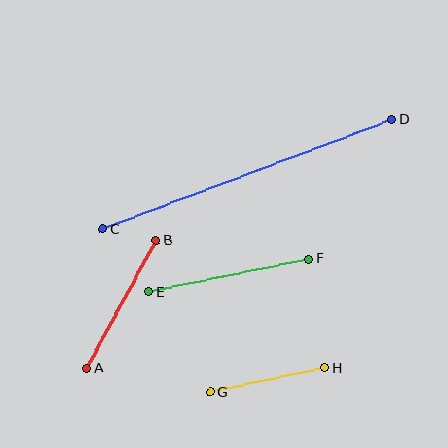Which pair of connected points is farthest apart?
Points C and D are farthest apart.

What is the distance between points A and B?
The distance is approximately 146 pixels.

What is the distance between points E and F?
The distance is approximately 163 pixels.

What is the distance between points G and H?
The distance is approximately 117 pixels.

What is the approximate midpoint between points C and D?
The midpoint is at approximately (247, 174) pixels.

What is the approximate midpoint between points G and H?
The midpoint is at approximately (267, 380) pixels.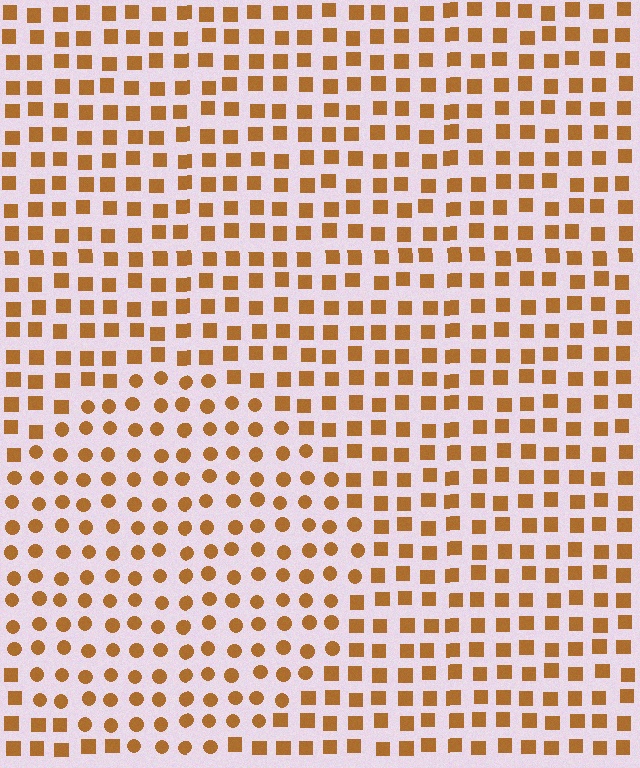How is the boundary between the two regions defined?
The boundary is defined by a change in element shape: circles inside vs. squares outside. All elements share the same color and spacing.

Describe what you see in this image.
The image is filled with small brown elements arranged in a uniform grid. A circle-shaped region contains circles, while the surrounding area contains squares. The boundary is defined purely by the change in element shape.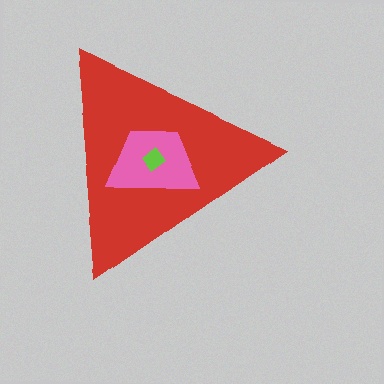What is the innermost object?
The lime diamond.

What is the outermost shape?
The red triangle.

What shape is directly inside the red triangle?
The pink trapezoid.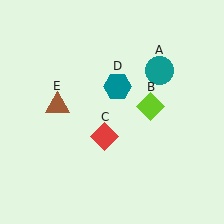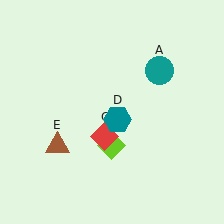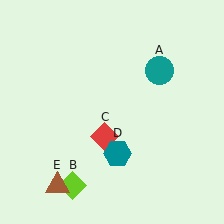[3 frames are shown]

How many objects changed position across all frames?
3 objects changed position: lime diamond (object B), teal hexagon (object D), brown triangle (object E).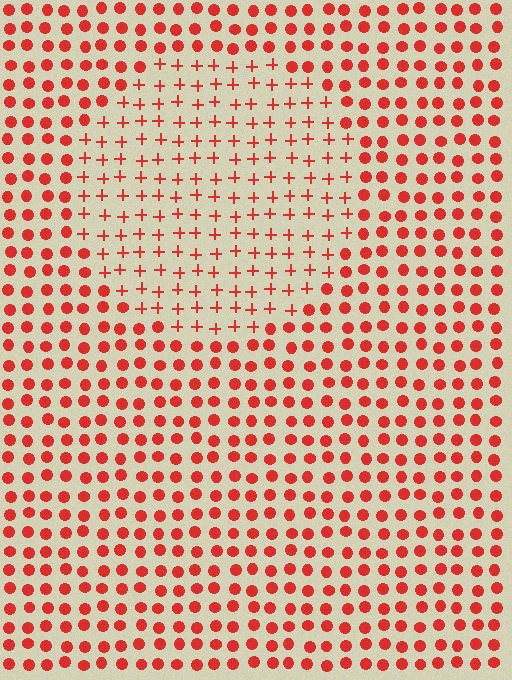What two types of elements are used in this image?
The image uses plus signs inside the circle region and circles outside it.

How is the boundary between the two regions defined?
The boundary is defined by a change in element shape: plus signs inside vs. circles outside. All elements share the same color and spacing.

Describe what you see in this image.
The image is filled with small red elements arranged in a uniform grid. A circle-shaped region contains plus signs, while the surrounding area contains circles. The boundary is defined purely by the change in element shape.